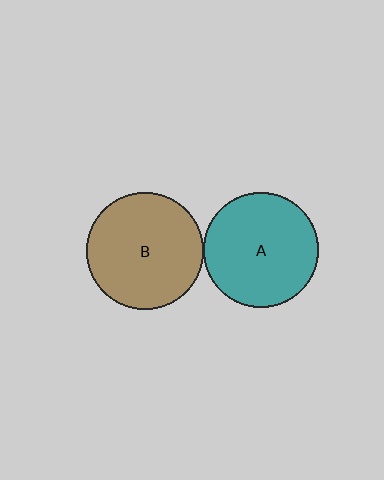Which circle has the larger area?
Circle B (brown).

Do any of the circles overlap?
No, none of the circles overlap.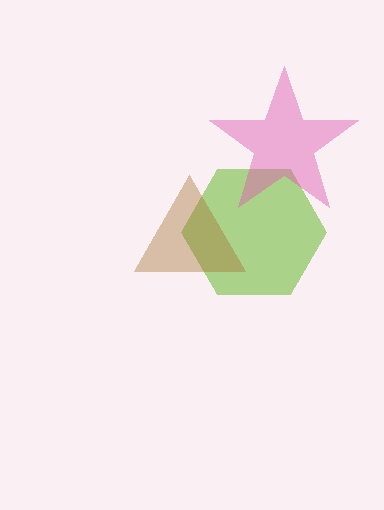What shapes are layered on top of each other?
The layered shapes are: a lime hexagon, a pink star, a brown triangle.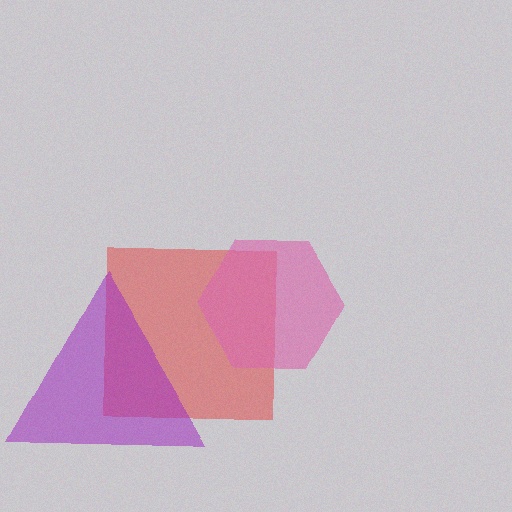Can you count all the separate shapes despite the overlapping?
Yes, there are 3 separate shapes.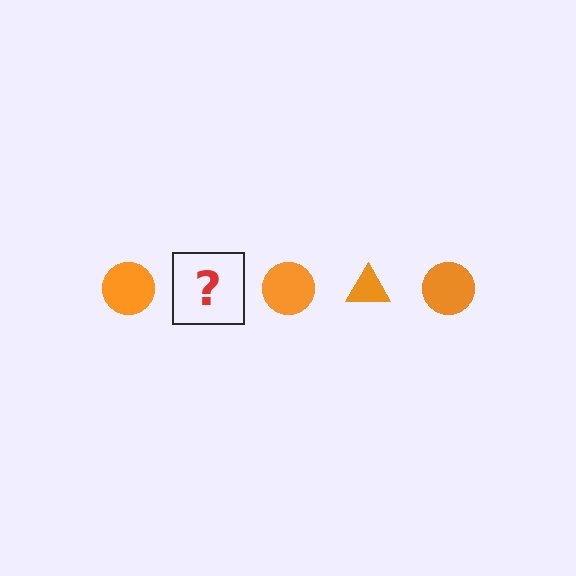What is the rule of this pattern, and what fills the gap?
The rule is that the pattern cycles through circle, triangle shapes in orange. The gap should be filled with an orange triangle.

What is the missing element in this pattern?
The missing element is an orange triangle.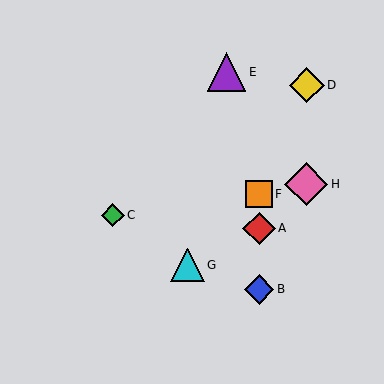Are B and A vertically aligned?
Yes, both are at x≈259.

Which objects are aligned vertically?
Objects A, B, F are aligned vertically.